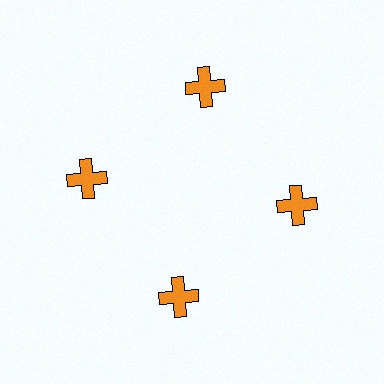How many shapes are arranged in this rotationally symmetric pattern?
There are 4 shapes, arranged in 4 groups of 1.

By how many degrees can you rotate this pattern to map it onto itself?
The pattern maps onto itself every 90 degrees of rotation.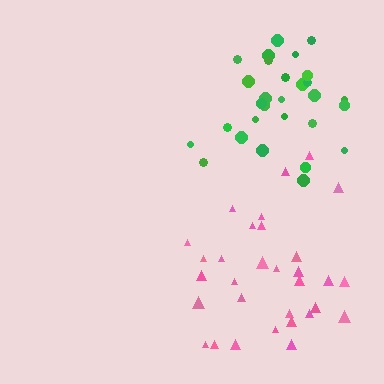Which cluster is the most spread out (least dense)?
Pink.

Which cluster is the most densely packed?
Green.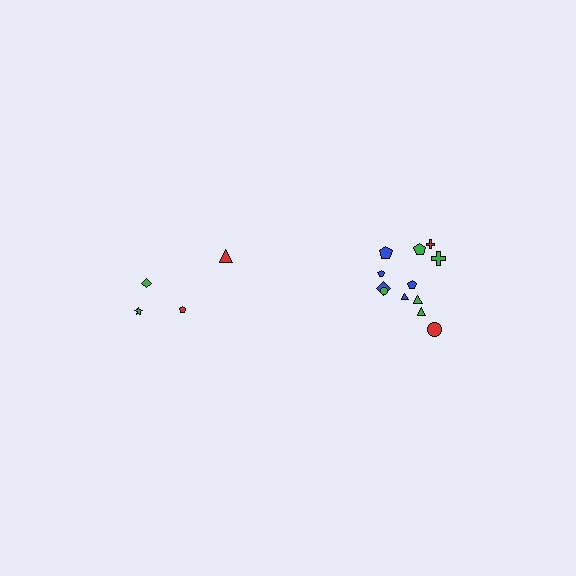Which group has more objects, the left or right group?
The right group.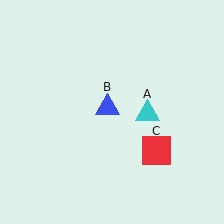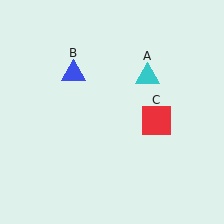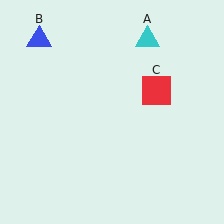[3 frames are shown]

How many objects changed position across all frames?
3 objects changed position: cyan triangle (object A), blue triangle (object B), red square (object C).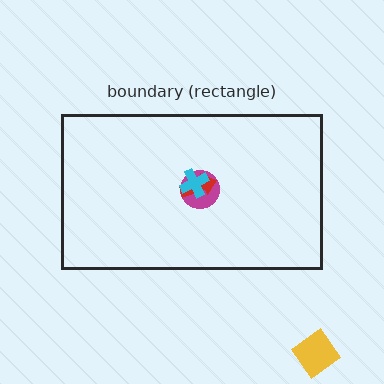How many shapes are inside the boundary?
3 inside, 1 outside.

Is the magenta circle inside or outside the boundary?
Inside.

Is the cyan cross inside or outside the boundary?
Inside.